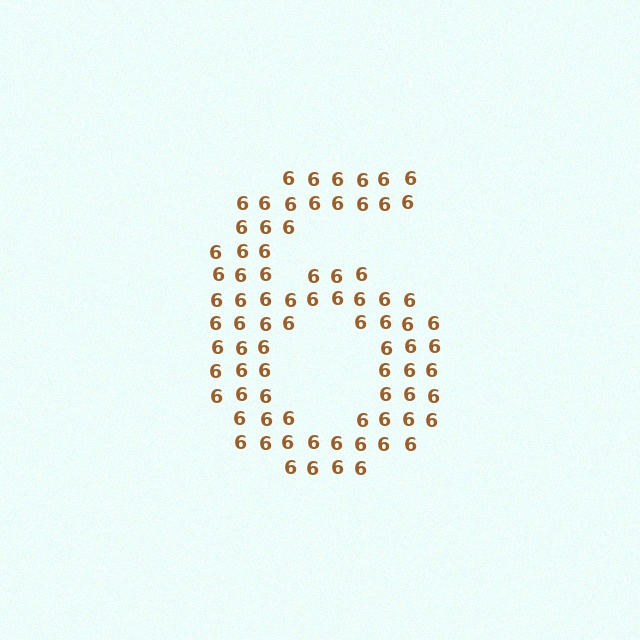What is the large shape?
The large shape is the digit 6.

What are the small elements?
The small elements are digit 6's.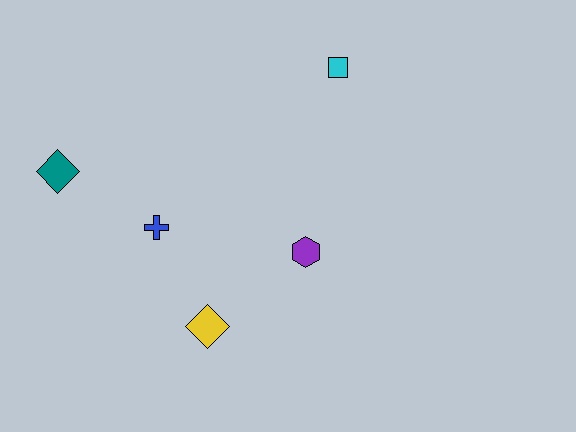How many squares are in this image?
There is 1 square.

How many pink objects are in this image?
There are no pink objects.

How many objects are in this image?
There are 5 objects.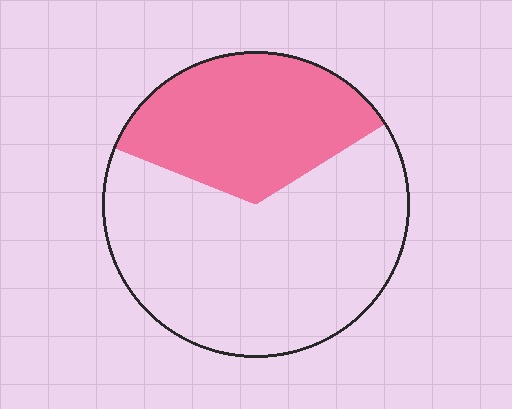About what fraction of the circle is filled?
About one third (1/3).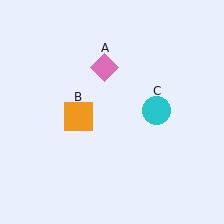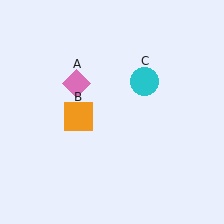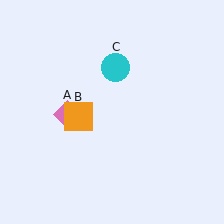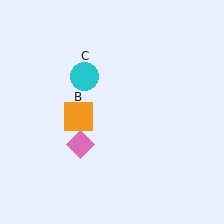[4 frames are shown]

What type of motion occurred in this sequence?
The pink diamond (object A), cyan circle (object C) rotated counterclockwise around the center of the scene.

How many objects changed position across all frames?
2 objects changed position: pink diamond (object A), cyan circle (object C).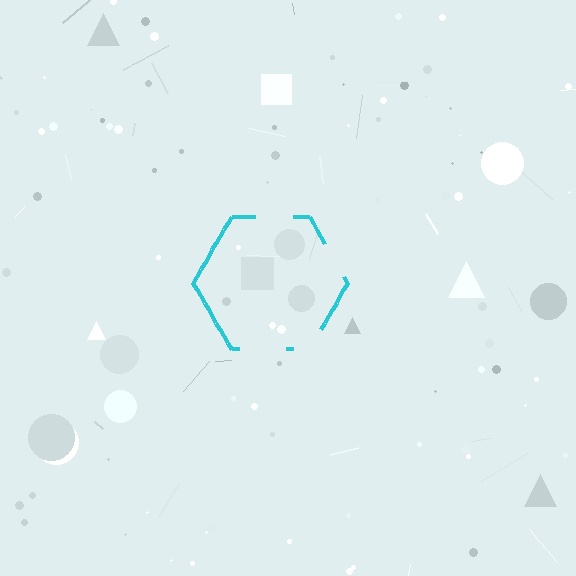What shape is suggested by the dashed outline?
The dashed outline suggests a hexagon.